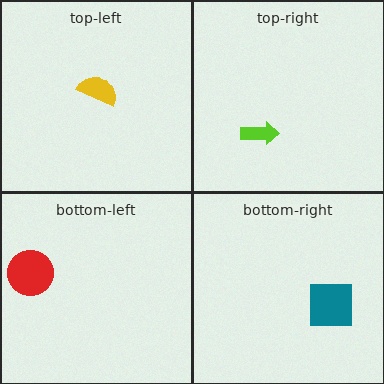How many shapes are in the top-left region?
1.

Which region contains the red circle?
The bottom-left region.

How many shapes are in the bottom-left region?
1.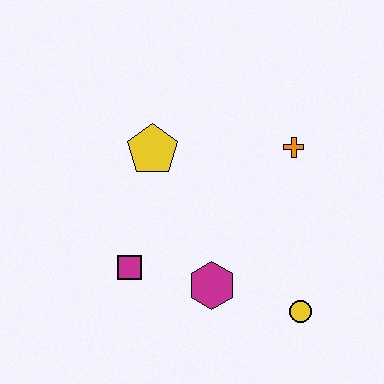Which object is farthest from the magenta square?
The orange cross is farthest from the magenta square.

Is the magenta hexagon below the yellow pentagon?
Yes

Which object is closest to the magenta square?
The magenta hexagon is closest to the magenta square.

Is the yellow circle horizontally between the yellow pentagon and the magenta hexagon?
No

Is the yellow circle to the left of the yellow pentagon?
No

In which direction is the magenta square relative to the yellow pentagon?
The magenta square is below the yellow pentagon.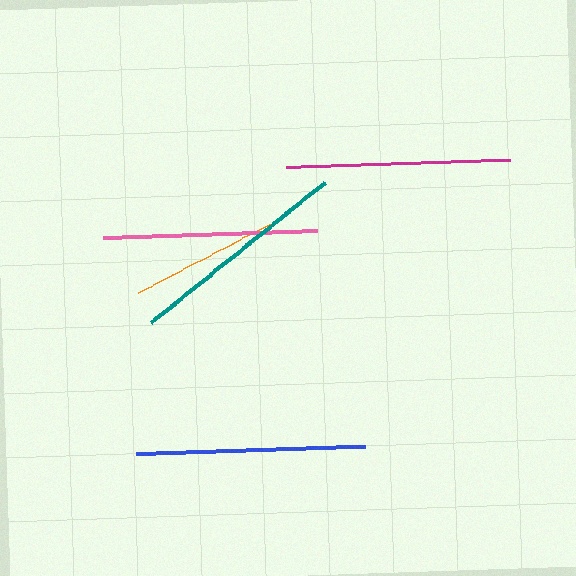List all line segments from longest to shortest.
From longest to shortest: blue, magenta, teal, pink, orange.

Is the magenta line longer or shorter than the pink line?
The magenta line is longer than the pink line.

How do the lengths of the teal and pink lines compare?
The teal and pink lines are approximately the same length.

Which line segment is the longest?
The blue line is the longest at approximately 228 pixels.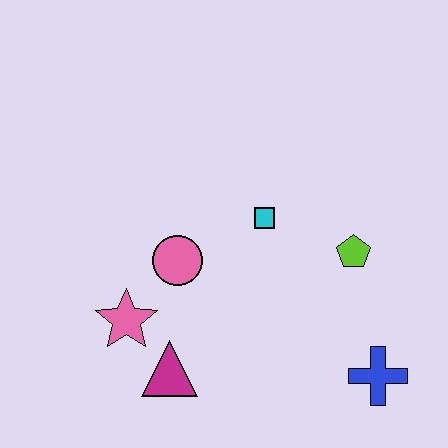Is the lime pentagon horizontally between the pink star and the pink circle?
No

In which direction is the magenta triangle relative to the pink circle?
The magenta triangle is below the pink circle.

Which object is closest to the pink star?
The magenta triangle is closest to the pink star.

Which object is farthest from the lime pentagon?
The pink star is farthest from the lime pentagon.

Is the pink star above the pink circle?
No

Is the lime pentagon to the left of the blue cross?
Yes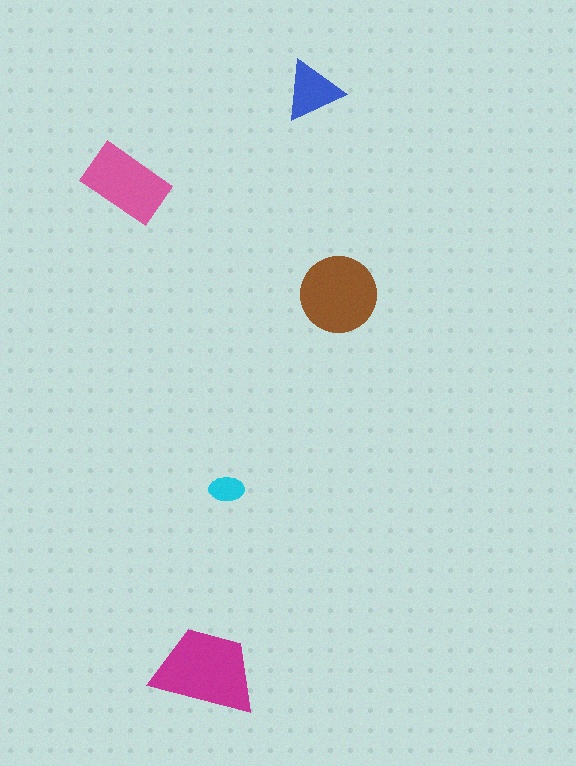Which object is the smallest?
The cyan ellipse.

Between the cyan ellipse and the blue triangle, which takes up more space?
The blue triangle.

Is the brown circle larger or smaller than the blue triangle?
Larger.